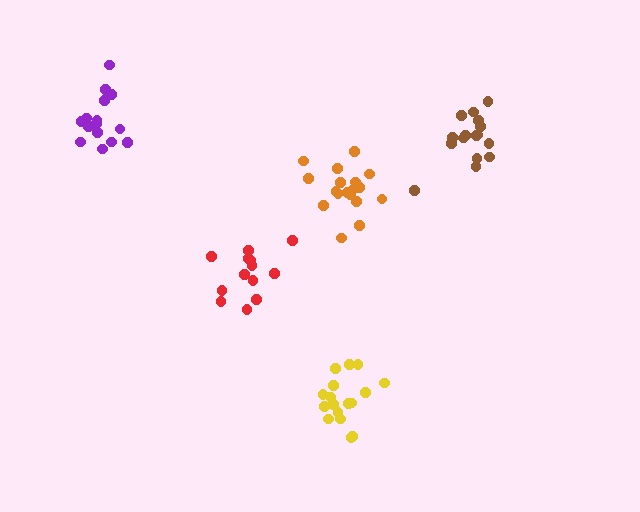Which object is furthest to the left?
The purple cluster is leftmost.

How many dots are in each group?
Group 1: 16 dots, Group 2: 13 dots, Group 3: 17 dots, Group 4: 18 dots, Group 5: 15 dots (79 total).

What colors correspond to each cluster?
The clusters are colored: brown, red, yellow, orange, purple.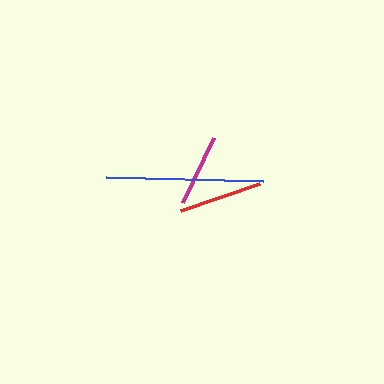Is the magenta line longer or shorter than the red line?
The red line is longer than the magenta line.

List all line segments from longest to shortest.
From longest to shortest: blue, red, magenta.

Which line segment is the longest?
The blue line is the longest at approximately 157 pixels.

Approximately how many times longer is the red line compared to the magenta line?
The red line is approximately 1.2 times the length of the magenta line.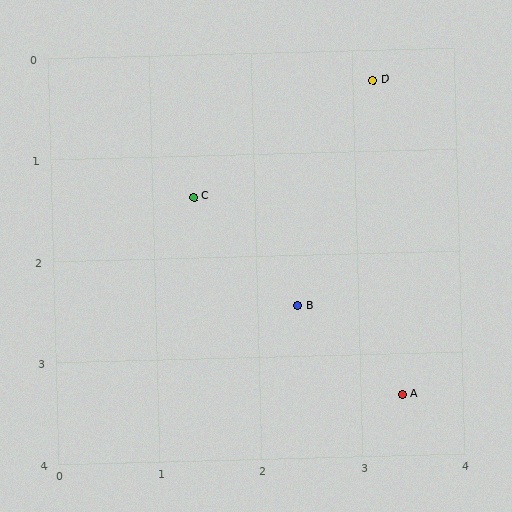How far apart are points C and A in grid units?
Points C and A are about 2.8 grid units apart.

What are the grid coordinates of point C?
Point C is at approximately (1.4, 1.4).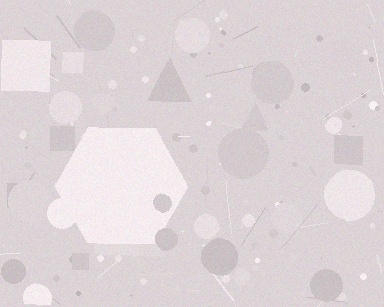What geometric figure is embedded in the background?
A hexagon is embedded in the background.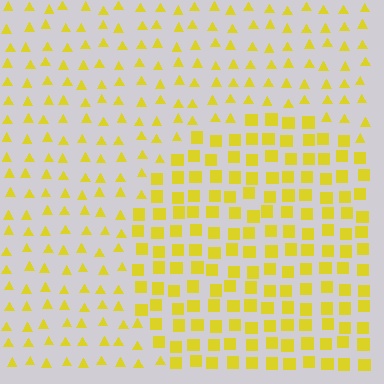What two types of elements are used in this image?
The image uses squares inside the circle region and triangles outside it.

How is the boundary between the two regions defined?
The boundary is defined by a change in element shape: squares inside vs. triangles outside. All elements share the same color and spacing.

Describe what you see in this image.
The image is filled with small yellow elements arranged in a uniform grid. A circle-shaped region contains squares, while the surrounding area contains triangles. The boundary is defined purely by the change in element shape.